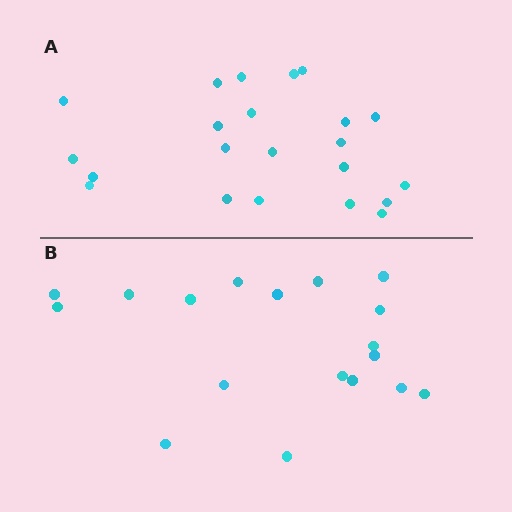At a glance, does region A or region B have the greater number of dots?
Region A (the top region) has more dots.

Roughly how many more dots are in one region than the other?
Region A has about 4 more dots than region B.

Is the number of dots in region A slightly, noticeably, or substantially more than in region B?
Region A has only slightly more — the two regions are fairly close. The ratio is roughly 1.2 to 1.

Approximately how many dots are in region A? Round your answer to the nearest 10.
About 20 dots. (The exact count is 22, which rounds to 20.)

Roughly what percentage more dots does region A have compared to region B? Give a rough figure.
About 20% more.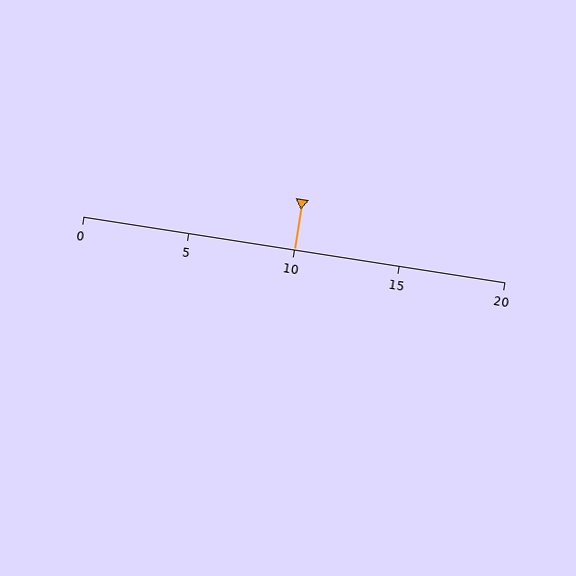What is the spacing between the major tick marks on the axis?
The major ticks are spaced 5 apart.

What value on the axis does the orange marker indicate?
The marker indicates approximately 10.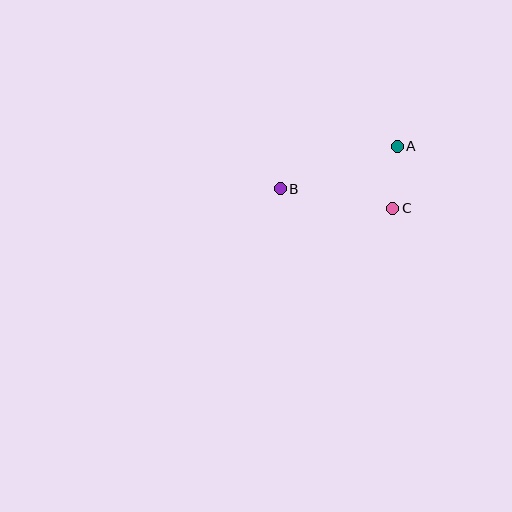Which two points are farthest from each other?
Points A and B are farthest from each other.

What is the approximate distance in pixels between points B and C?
The distance between B and C is approximately 114 pixels.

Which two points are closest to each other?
Points A and C are closest to each other.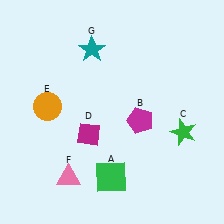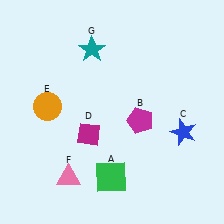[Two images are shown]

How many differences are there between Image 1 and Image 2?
There is 1 difference between the two images.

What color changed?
The star (C) changed from green in Image 1 to blue in Image 2.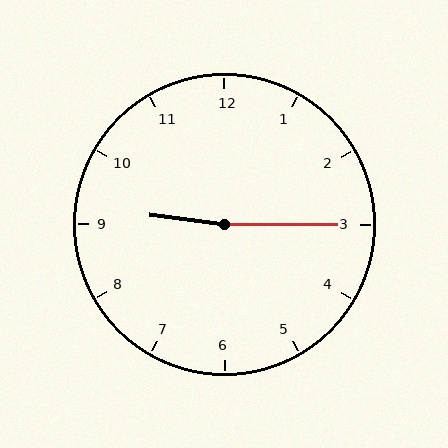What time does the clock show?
9:15.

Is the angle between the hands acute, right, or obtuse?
It is obtuse.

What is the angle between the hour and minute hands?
Approximately 172 degrees.